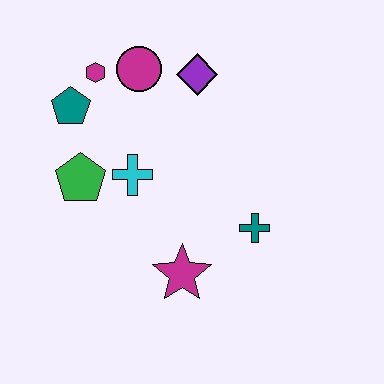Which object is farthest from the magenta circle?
The magenta star is farthest from the magenta circle.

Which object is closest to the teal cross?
The magenta star is closest to the teal cross.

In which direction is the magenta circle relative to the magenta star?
The magenta circle is above the magenta star.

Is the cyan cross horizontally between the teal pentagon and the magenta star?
Yes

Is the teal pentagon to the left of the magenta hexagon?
Yes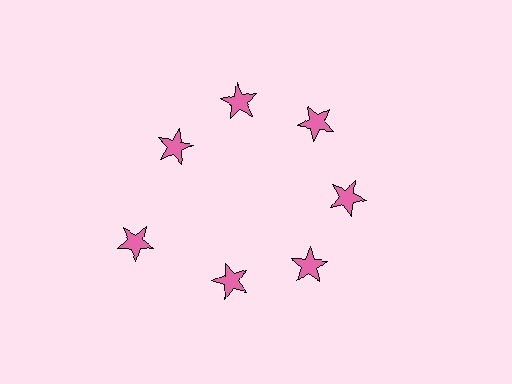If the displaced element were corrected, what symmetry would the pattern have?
It would have 7-fold rotational symmetry — the pattern would map onto itself every 51 degrees.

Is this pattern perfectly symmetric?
No. The 7 pink stars are arranged in a ring, but one element near the 8 o'clock position is pushed outward from the center, breaking the 7-fold rotational symmetry.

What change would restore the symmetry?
The symmetry would be restored by moving it inward, back onto the ring so that all 7 stars sit at equal angles and equal distance from the center.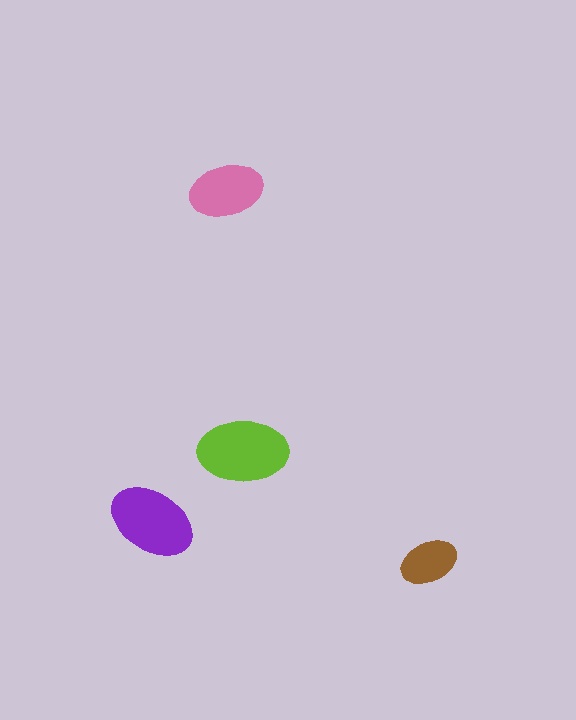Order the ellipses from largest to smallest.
the lime one, the purple one, the pink one, the brown one.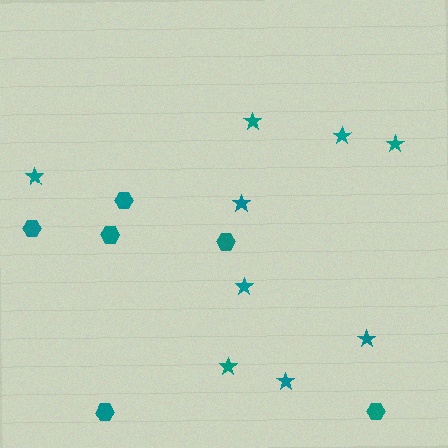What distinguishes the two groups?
There are 2 groups: one group of stars (9) and one group of hexagons (6).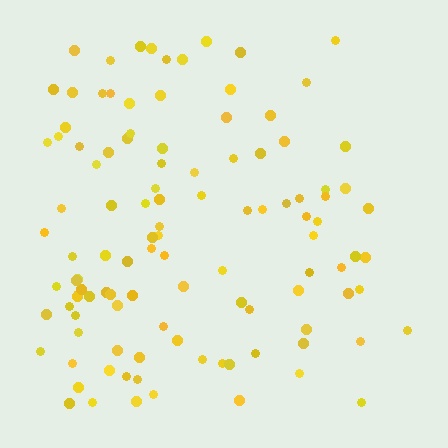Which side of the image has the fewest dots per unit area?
The right.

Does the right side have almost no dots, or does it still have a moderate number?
Still a moderate number, just noticeably fewer than the left.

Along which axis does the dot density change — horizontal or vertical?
Horizontal.